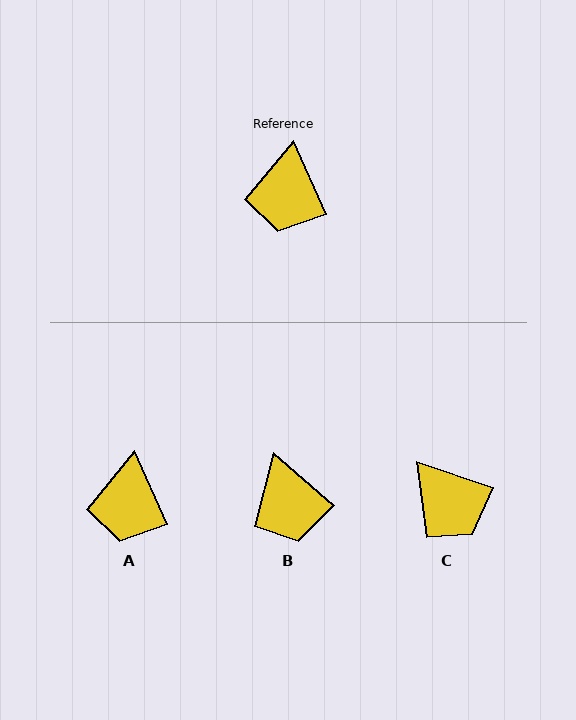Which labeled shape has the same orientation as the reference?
A.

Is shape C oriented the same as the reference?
No, it is off by about 47 degrees.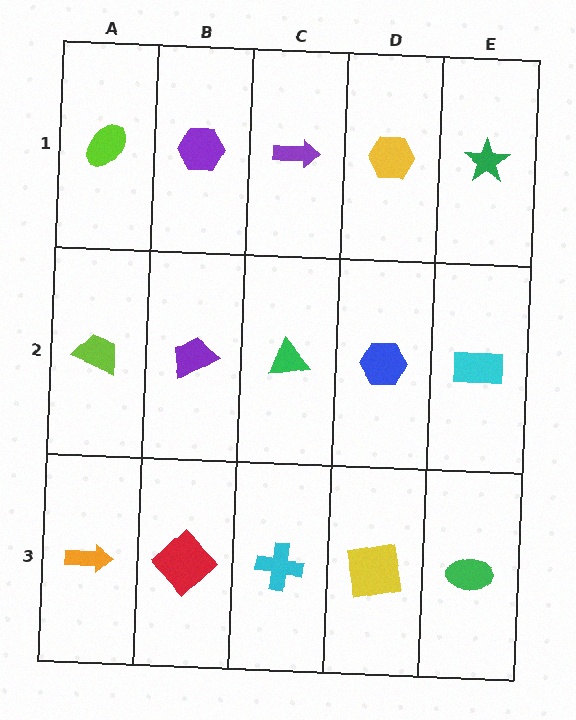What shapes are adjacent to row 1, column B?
A purple trapezoid (row 2, column B), a lime ellipse (row 1, column A), a purple arrow (row 1, column C).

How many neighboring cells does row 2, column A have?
3.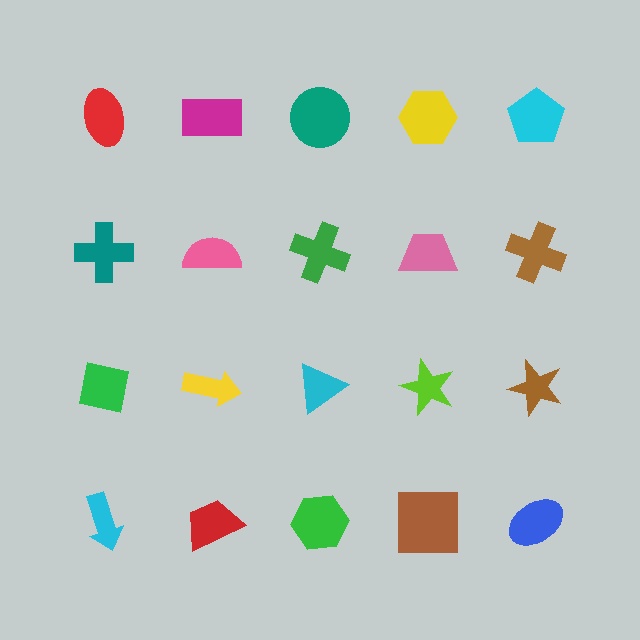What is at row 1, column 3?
A teal circle.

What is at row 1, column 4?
A yellow hexagon.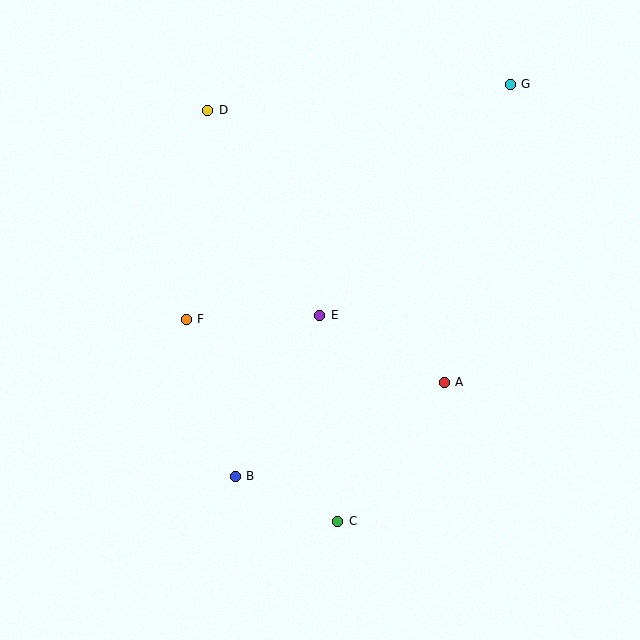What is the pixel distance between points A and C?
The distance between A and C is 175 pixels.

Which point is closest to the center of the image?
Point E at (320, 315) is closest to the center.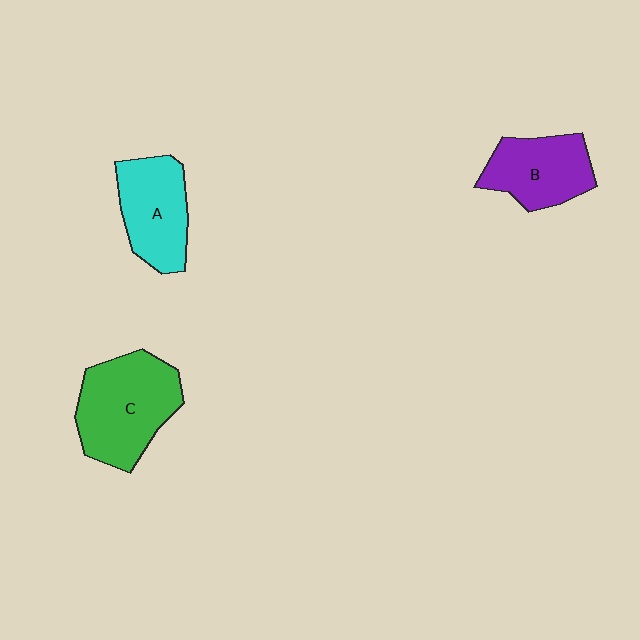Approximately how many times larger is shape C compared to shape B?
Approximately 1.4 times.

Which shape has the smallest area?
Shape B (purple).